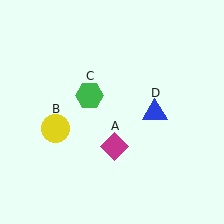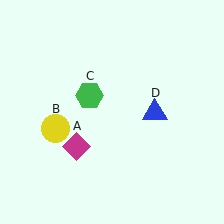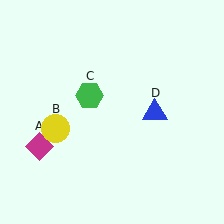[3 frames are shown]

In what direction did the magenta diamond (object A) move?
The magenta diamond (object A) moved left.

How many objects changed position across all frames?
1 object changed position: magenta diamond (object A).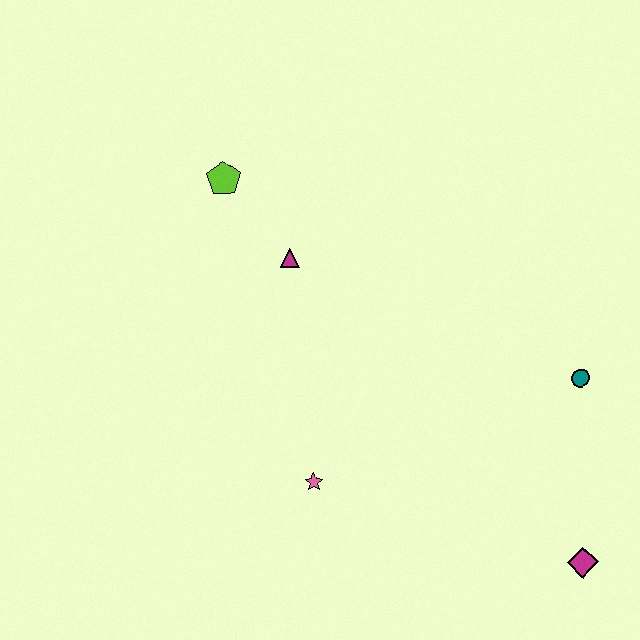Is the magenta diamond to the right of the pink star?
Yes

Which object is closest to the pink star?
The magenta triangle is closest to the pink star.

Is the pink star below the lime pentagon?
Yes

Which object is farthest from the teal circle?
The lime pentagon is farthest from the teal circle.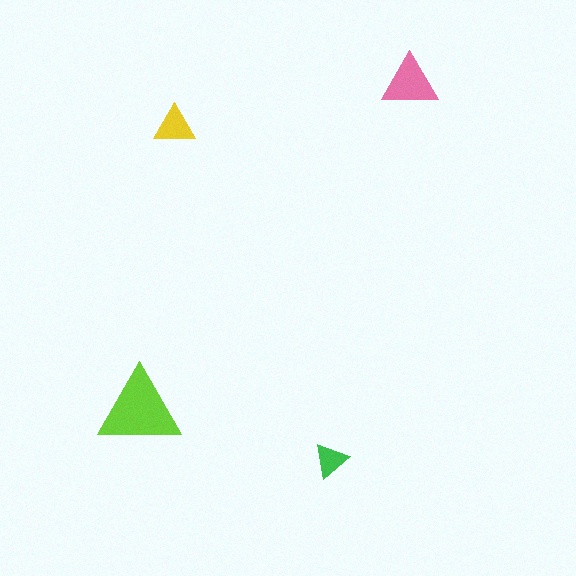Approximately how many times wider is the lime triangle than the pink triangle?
About 1.5 times wider.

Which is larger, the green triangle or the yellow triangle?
The yellow one.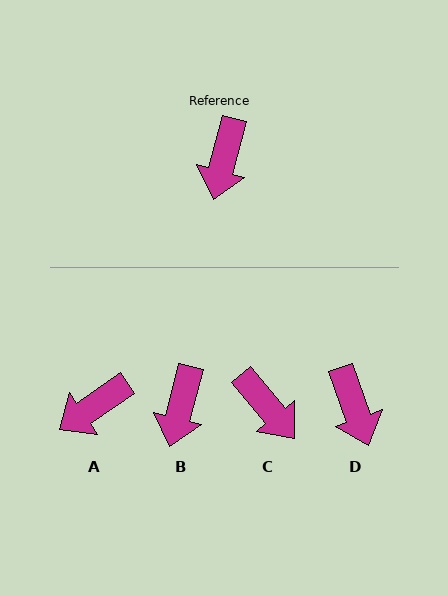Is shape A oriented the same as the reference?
No, it is off by about 41 degrees.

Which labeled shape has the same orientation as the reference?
B.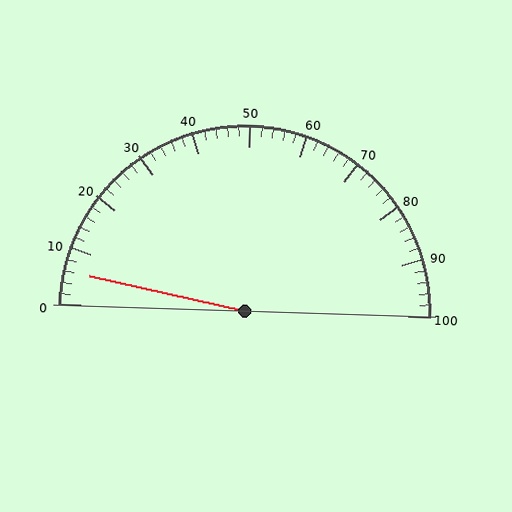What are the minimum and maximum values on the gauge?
The gauge ranges from 0 to 100.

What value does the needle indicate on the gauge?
The needle indicates approximately 6.